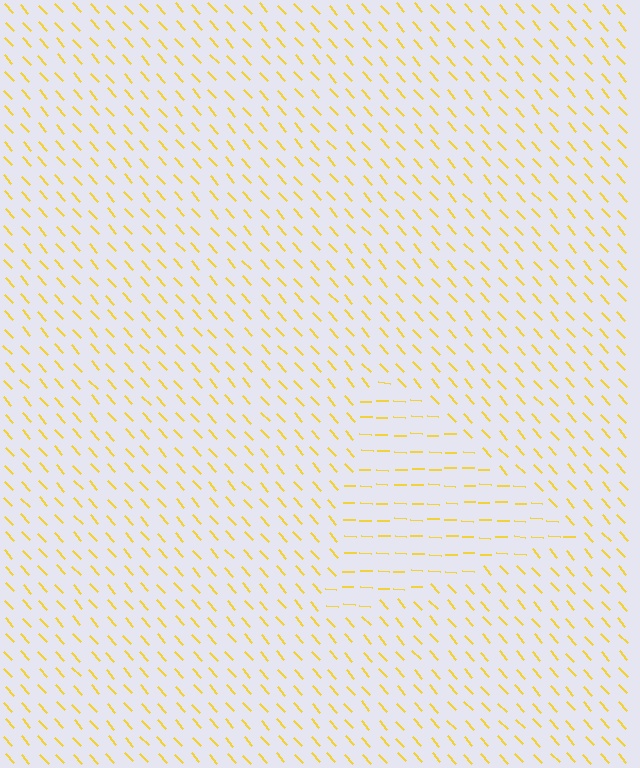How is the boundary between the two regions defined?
The boundary is defined purely by a change in line orientation (approximately 45 degrees difference). All lines are the same color and thickness.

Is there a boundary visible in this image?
Yes, there is a texture boundary formed by a change in line orientation.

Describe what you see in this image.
The image is filled with small yellow line segments. A triangle region in the image has lines oriented differently from the surrounding lines, creating a visible texture boundary.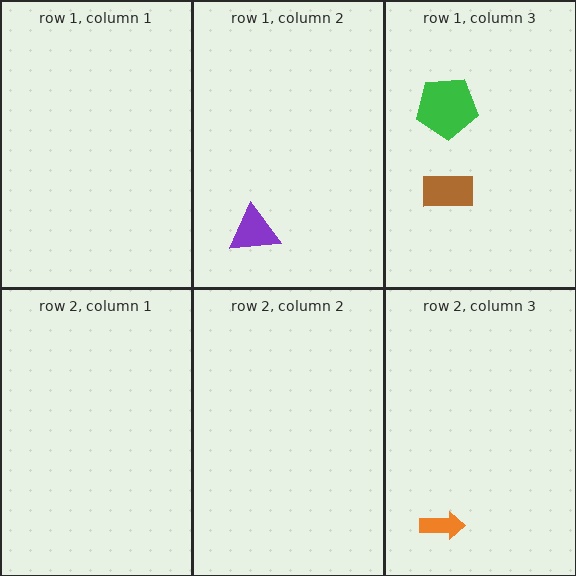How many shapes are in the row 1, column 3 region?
2.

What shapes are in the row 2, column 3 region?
The orange arrow.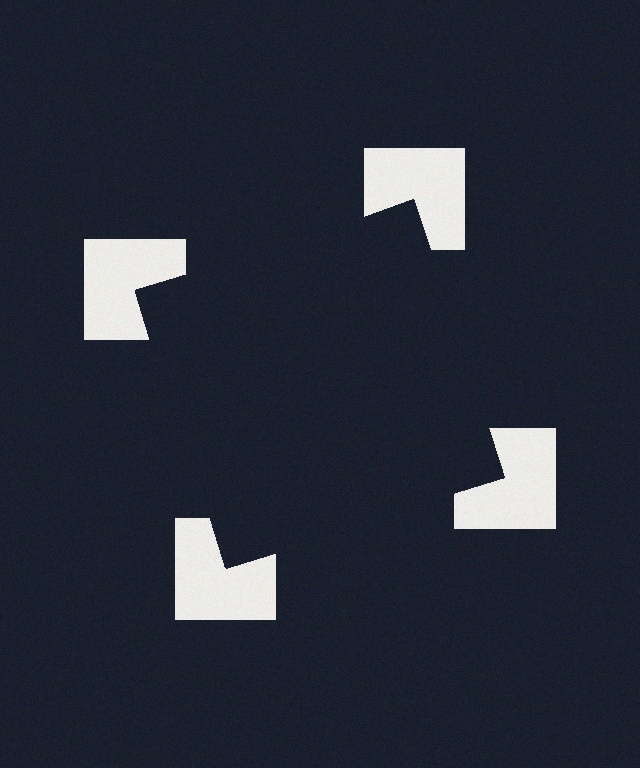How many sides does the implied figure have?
4 sides.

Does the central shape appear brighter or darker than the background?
It typically appears slightly darker than the background, even though no actual brightness change is drawn.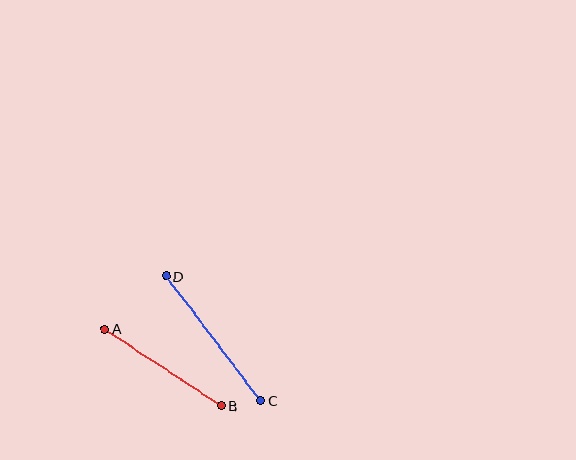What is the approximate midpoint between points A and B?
The midpoint is at approximately (163, 367) pixels.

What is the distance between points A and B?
The distance is approximately 139 pixels.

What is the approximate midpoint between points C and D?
The midpoint is at approximately (213, 338) pixels.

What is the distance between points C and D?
The distance is approximately 157 pixels.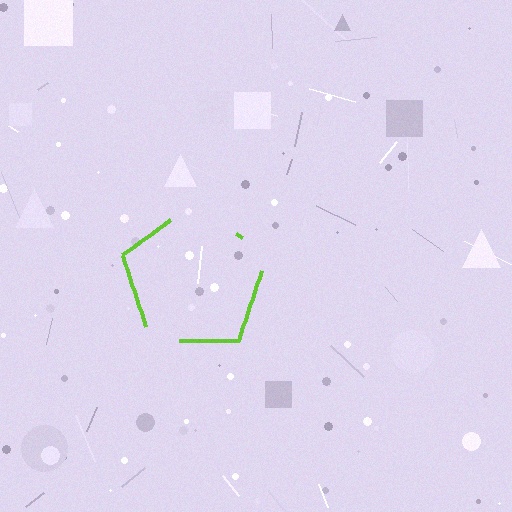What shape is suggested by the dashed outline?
The dashed outline suggests a pentagon.